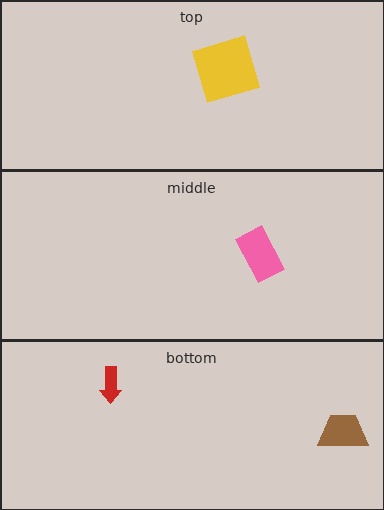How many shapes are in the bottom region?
2.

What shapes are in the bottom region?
The brown trapezoid, the red arrow.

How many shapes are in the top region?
1.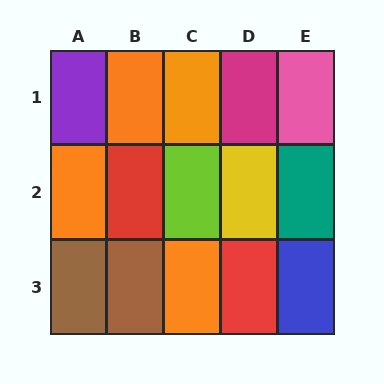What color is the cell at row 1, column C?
Orange.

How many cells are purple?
1 cell is purple.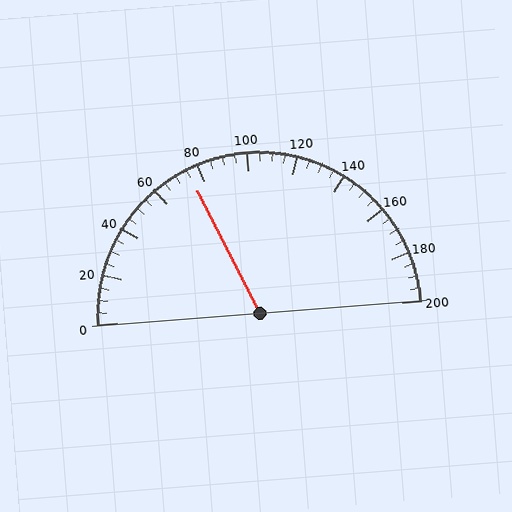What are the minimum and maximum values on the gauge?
The gauge ranges from 0 to 200.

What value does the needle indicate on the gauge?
The needle indicates approximately 75.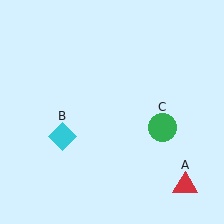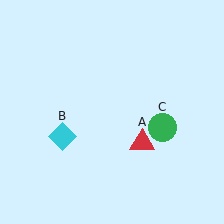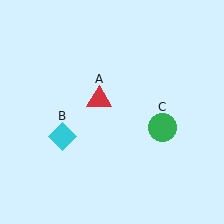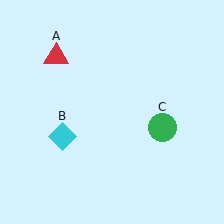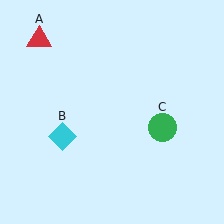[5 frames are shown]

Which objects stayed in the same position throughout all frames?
Cyan diamond (object B) and green circle (object C) remained stationary.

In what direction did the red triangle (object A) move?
The red triangle (object A) moved up and to the left.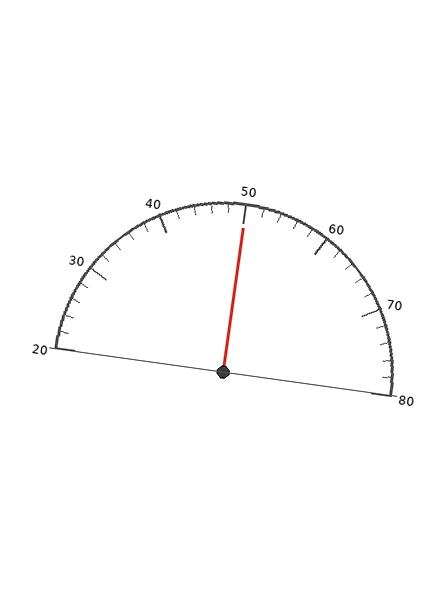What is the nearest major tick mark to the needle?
The nearest major tick mark is 50.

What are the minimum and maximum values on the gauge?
The gauge ranges from 20 to 80.